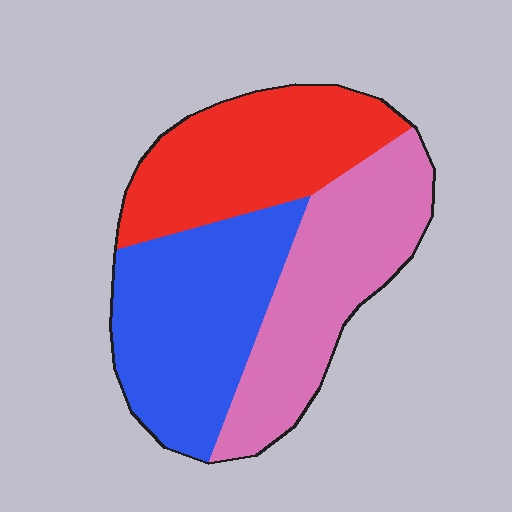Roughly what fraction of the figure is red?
Red takes up about one third (1/3) of the figure.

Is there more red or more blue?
Blue.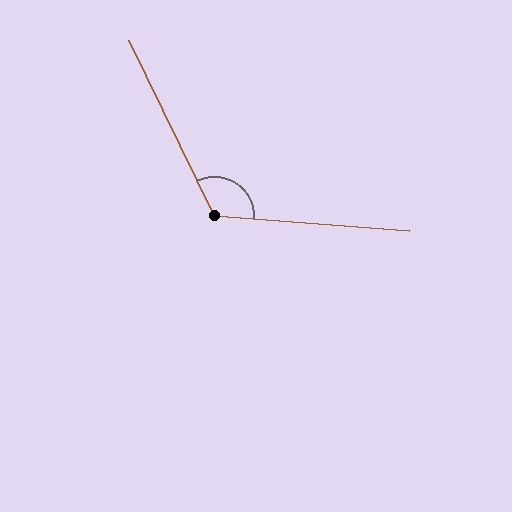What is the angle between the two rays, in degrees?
Approximately 120 degrees.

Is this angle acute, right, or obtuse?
It is obtuse.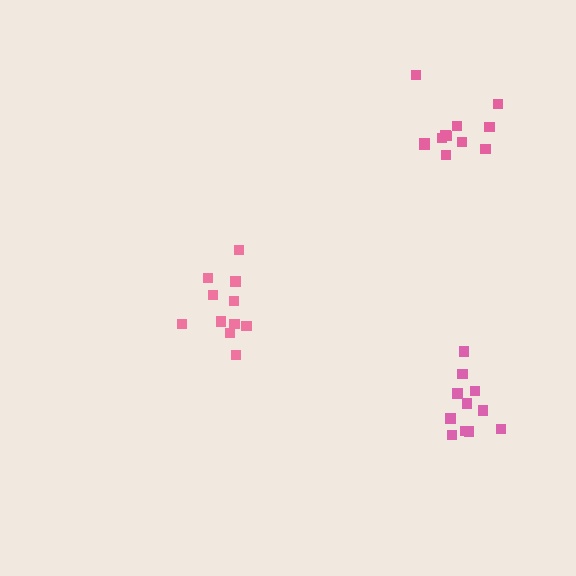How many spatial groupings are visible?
There are 3 spatial groupings.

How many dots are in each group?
Group 1: 11 dots, Group 2: 11 dots, Group 3: 12 dots (34 total).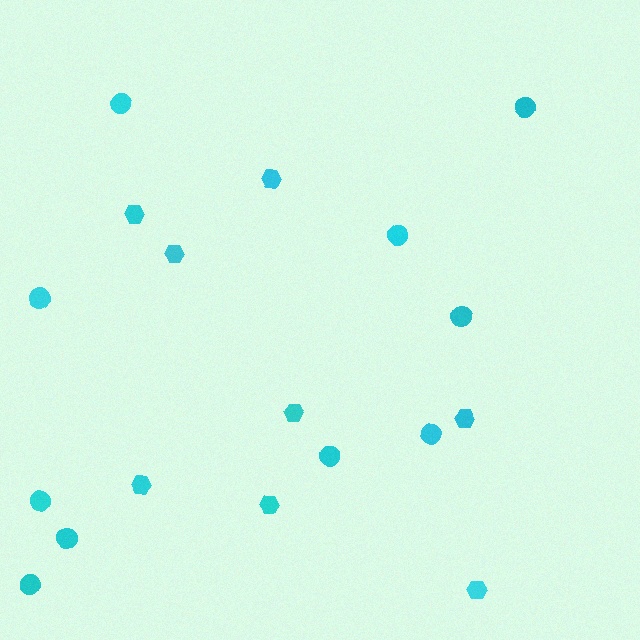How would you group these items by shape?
There are 2 groups: one group of circles (10) and one group of hexagons (8).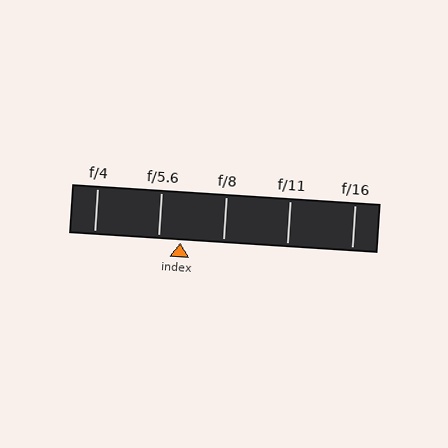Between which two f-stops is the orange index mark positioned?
The index mark is between f/5.6 and f/8.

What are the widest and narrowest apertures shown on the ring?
The widest aperture shown is f/4 and the narrowest is f/16.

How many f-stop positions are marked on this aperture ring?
There are 5 f-stop positions marked.